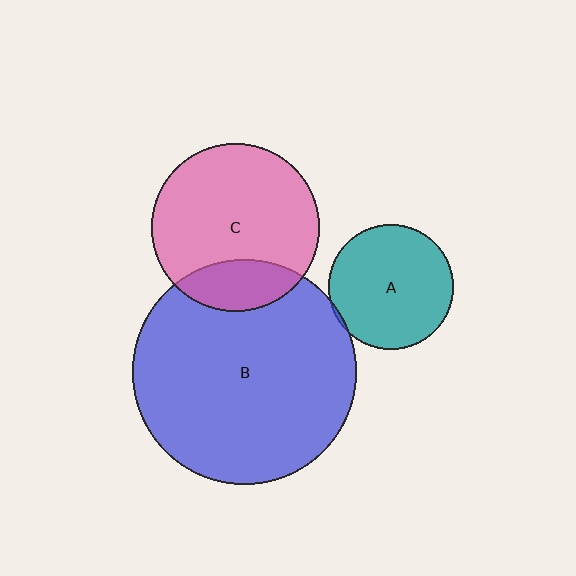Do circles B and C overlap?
Yes.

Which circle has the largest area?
Circle B (blue).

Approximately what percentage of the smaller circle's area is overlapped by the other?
Approximately 20%.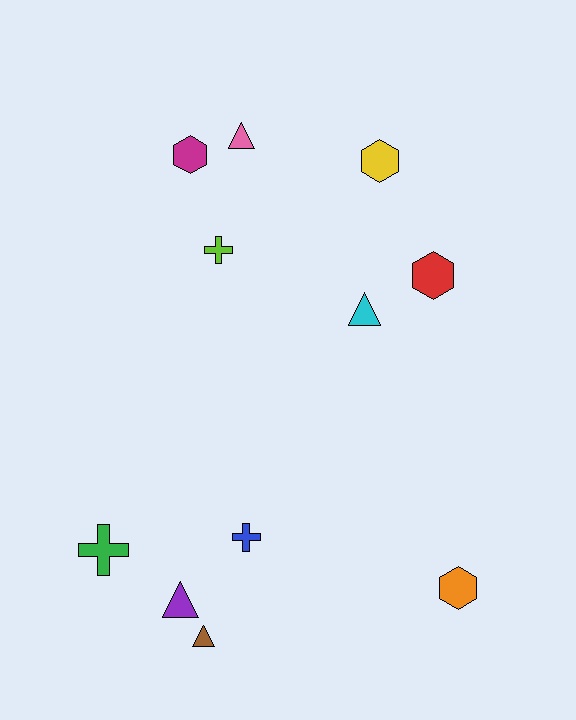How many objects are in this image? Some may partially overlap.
There are 11 objects.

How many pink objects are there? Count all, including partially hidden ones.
There is 1 pink object.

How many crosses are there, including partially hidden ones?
There are 3 crosses.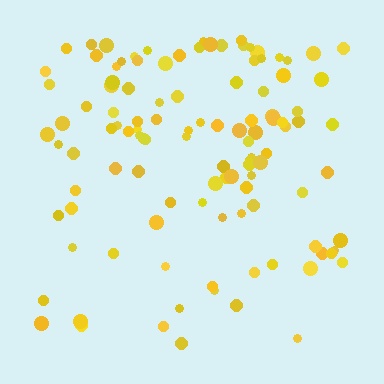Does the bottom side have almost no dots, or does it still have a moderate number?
Still a moderate number, just noticeably fewer than the top.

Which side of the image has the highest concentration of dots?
The top.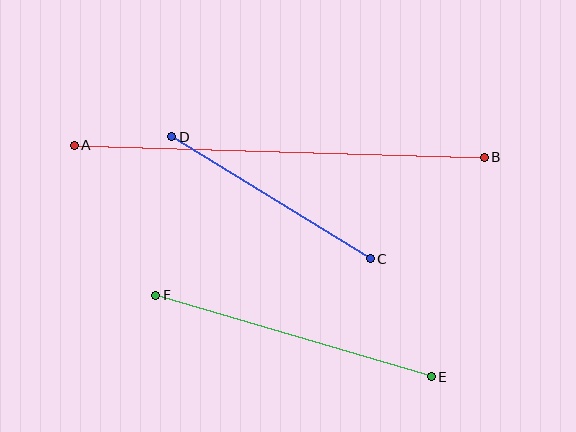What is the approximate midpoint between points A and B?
The midpoint is at approximately (279, 151) pixels.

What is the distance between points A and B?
The distance is approximately 410 pixels.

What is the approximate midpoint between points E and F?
The midpoint is at approximately (294, 336) pixels.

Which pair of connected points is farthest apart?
Points A and B are farthest apart.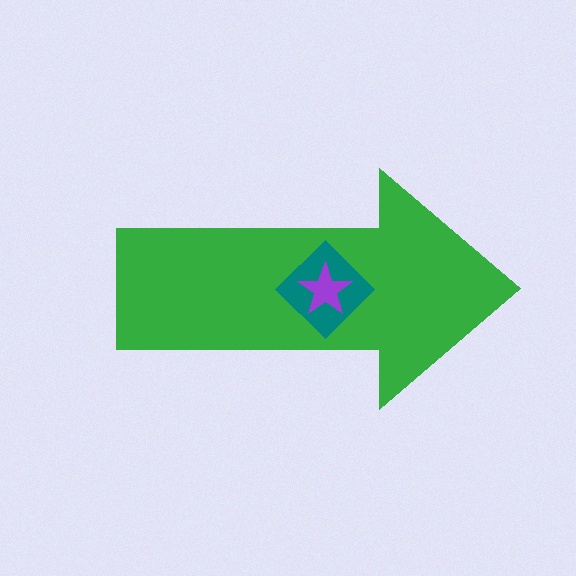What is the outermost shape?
The green arrow.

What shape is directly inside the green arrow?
The teal diamond.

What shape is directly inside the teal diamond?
The purple star.